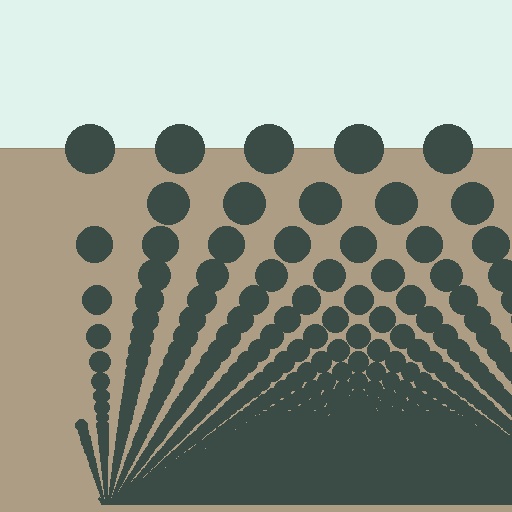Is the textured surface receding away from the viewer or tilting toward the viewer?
The surface appears to tilt toward the viewer. Texture elements get larger and sparser toward the top.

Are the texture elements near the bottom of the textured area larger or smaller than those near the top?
Smaller. The gradient is inverted — elements near the bottom are smaller and denser.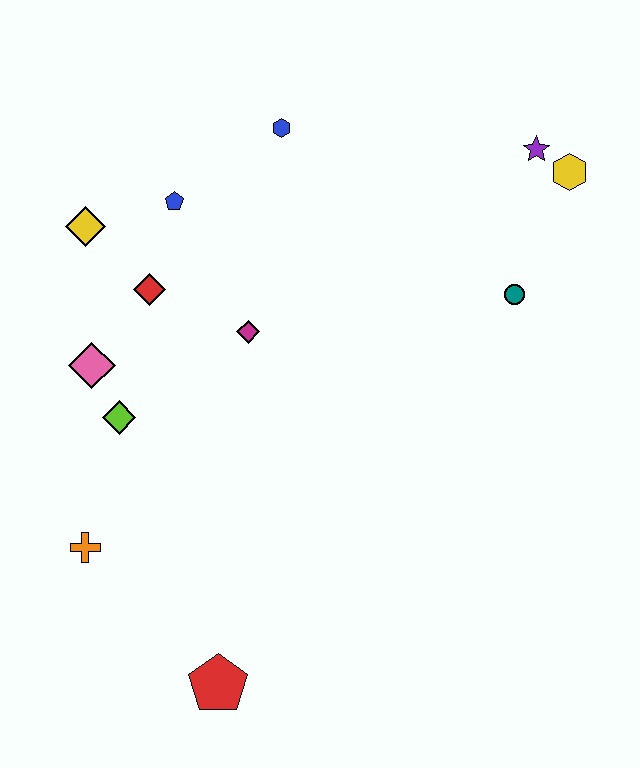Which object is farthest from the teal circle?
The orange cross is farthest from the teal circle.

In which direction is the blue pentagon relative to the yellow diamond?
The blue pentagon is to the right of the yellow diamond.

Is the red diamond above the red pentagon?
Yes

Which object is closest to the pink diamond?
The lime diamond is closest to the pink diamond.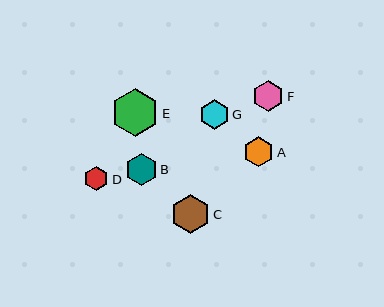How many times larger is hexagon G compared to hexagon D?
Hexagon G is approximately 1.2 times the size of hexagon D.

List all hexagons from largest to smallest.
From largest to smallest: E, C, B, F, A, G, D.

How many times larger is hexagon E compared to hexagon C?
Hexagon E is approximately 1.2 times the size of hexagon C.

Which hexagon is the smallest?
Hexagon D is the smallest with a size of approximately 25 pixels.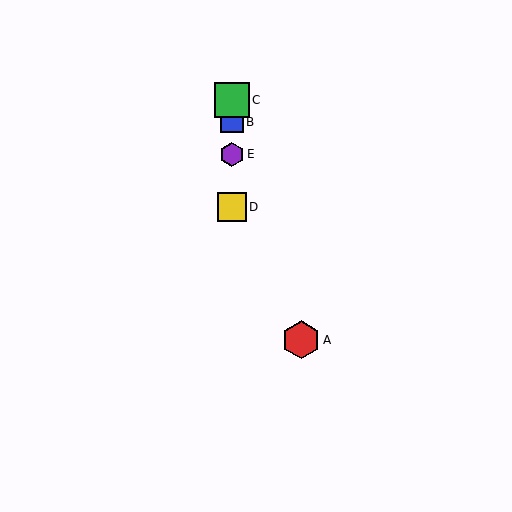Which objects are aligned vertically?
Objects B, C, D, E are aligned vertically.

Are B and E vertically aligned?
Yes, both are at x≈232.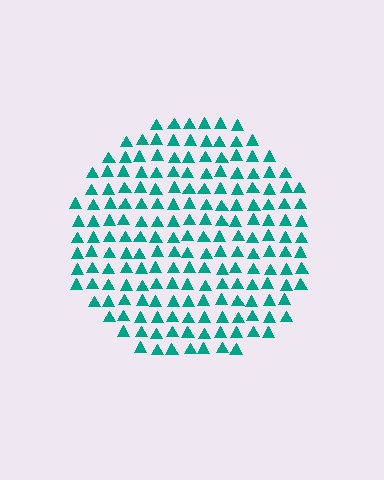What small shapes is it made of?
It is made of small triangles.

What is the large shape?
The large shape is a circle.